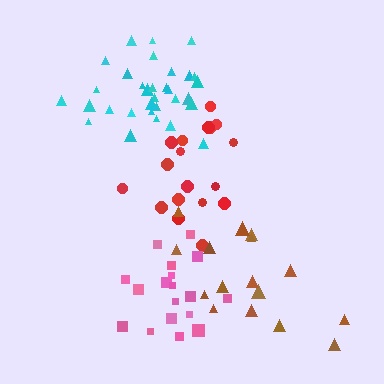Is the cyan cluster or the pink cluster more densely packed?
Cyan.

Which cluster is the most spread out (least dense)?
Brown.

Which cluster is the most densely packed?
Cyan.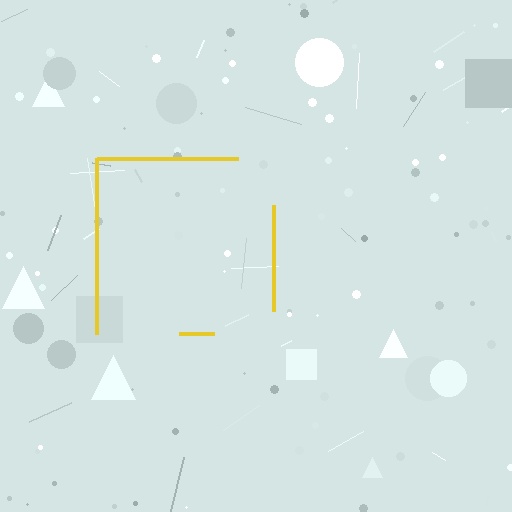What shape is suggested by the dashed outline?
The dashed outline suggests a square.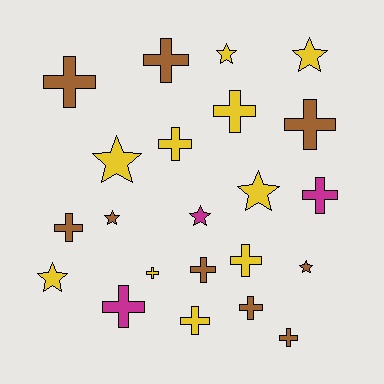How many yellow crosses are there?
There are 5 yellow crosses.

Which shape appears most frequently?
Cross, with 14 objects.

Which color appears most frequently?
Yellow, with 10 objects.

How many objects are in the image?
There are 22 objects.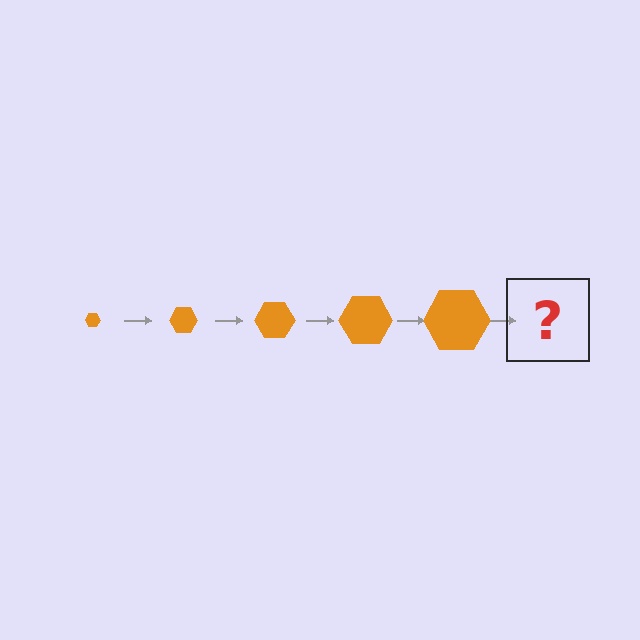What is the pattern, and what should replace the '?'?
The pattern is that the hexagon gets progressively larger each step. The '?' should be an orange hexagon, larger than the previous one.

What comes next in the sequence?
The next element should be an orange hexagon, larger than the previous one.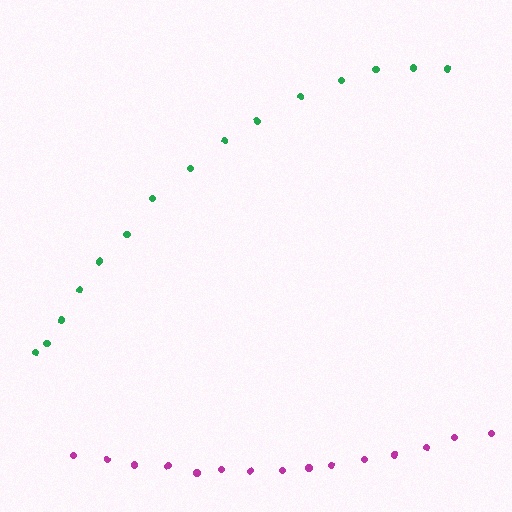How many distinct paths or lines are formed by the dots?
There are 2 distinct paths.